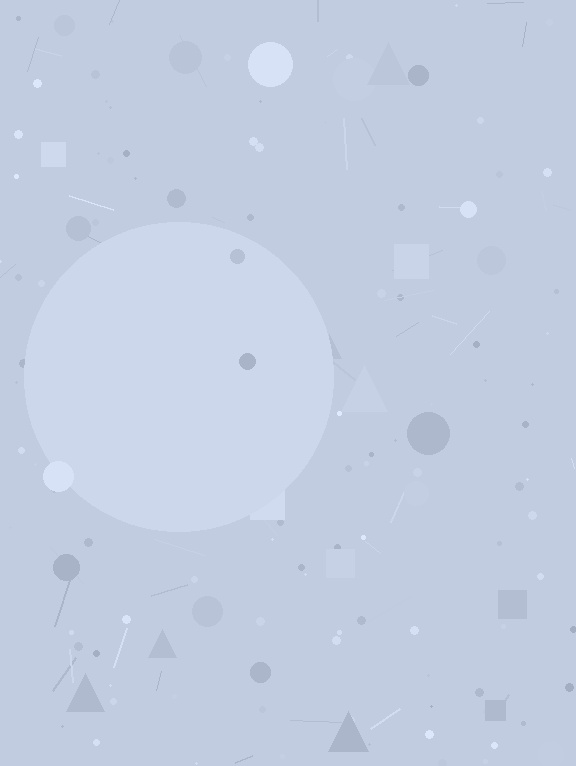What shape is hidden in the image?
A circle is hidden in the image.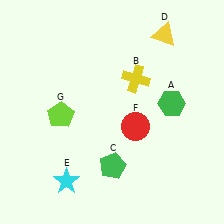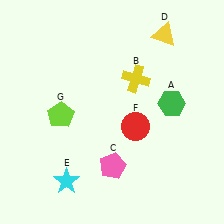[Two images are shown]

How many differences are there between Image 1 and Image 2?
There is 1 difference between the two images.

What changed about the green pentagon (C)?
In Image 1, C is green. In Image 2, it changed to pink.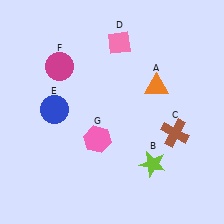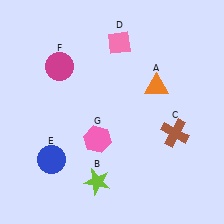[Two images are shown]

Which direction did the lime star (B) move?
The lime star (B) moved left.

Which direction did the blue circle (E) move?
The blue circle (E) moved down.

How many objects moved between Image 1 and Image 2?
2 objects moved between the two images.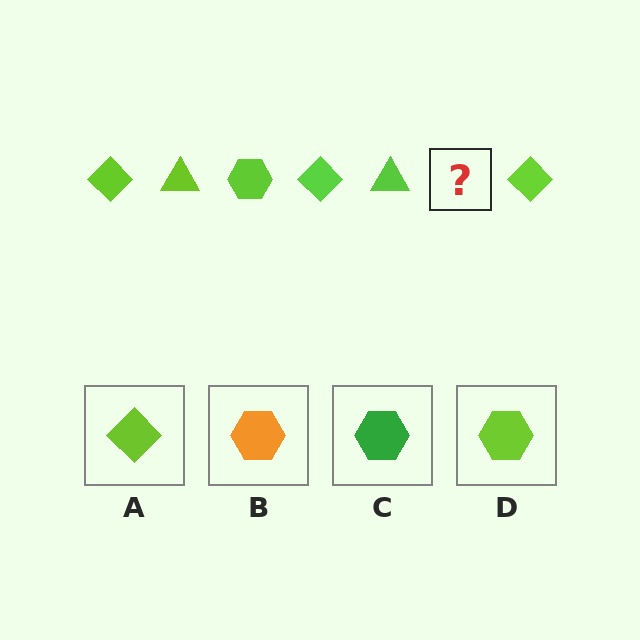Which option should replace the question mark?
Option D.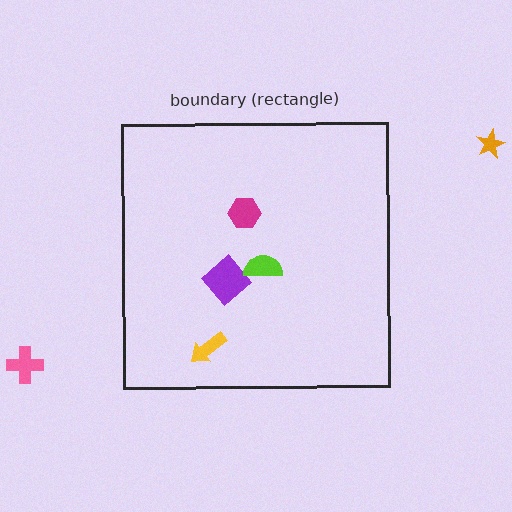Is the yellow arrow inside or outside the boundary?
Inside.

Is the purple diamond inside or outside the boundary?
Inside.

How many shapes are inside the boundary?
4 inside, 2 outside.